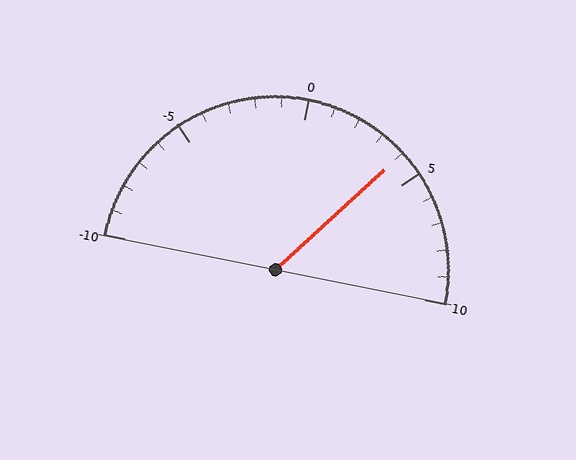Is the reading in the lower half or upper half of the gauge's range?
The reading is in the upper half of the range (-10 to 10).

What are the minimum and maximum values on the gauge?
The gauge ranges from -10 to 10.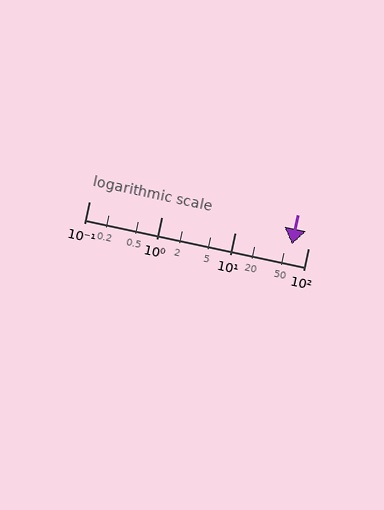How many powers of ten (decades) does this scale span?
The scale spans 3 decades, from 0.1 to 100.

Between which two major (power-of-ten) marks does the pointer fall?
The pointer is between 10 and 100.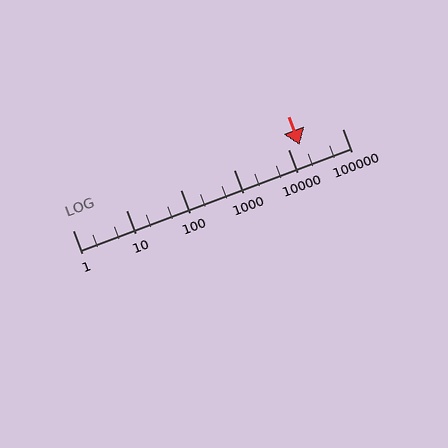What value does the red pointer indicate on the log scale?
The pointer indicates approximately 16000.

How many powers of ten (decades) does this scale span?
The scale spans 5 decades, from 1 to 100000.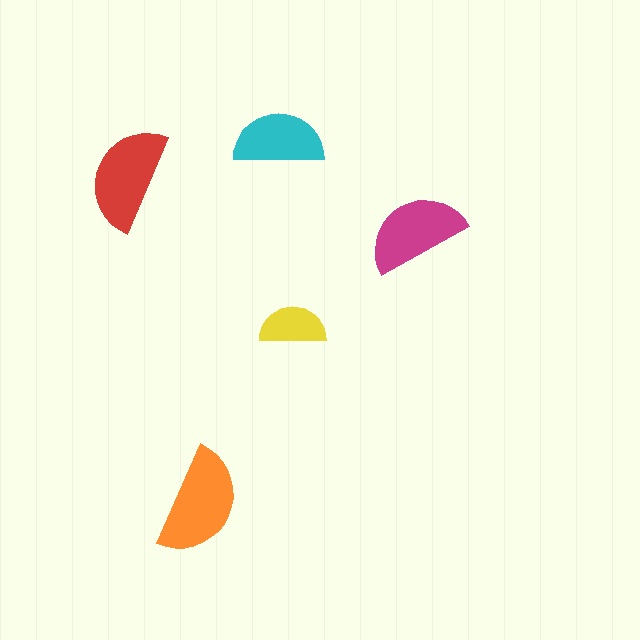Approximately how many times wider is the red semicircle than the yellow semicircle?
About 1.5 times wider.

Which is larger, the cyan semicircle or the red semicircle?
The red one.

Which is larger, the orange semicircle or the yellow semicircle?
The orange one.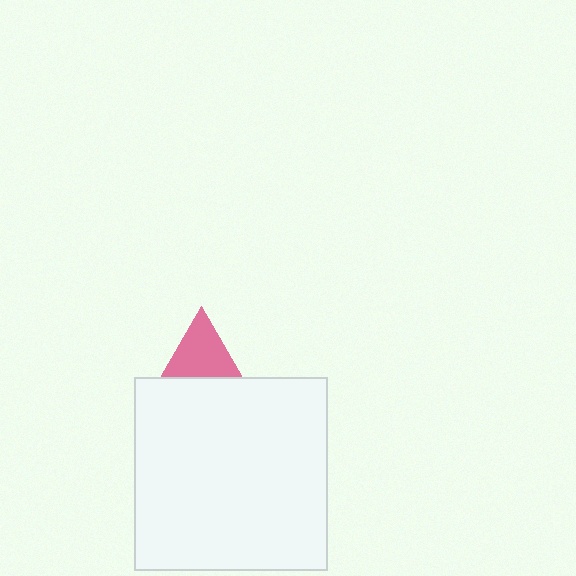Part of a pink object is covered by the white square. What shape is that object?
It is a triangle.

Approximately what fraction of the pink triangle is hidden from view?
Roughly 52% of the pink triangle is hidden behind the white square.